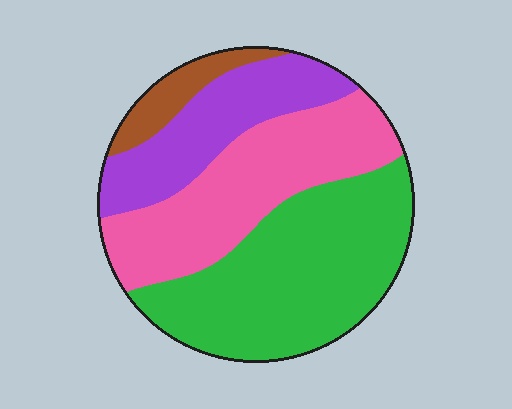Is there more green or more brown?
Green.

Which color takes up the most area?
Green, at roughly 40%.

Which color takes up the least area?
Brown, at roughly 5%.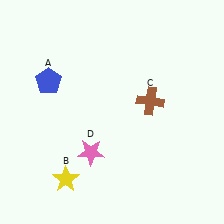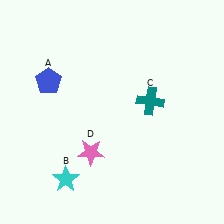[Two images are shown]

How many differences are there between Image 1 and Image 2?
There are 2 differences between the two images.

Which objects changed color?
B changed from yellow to cyan. C changed from brown to teal.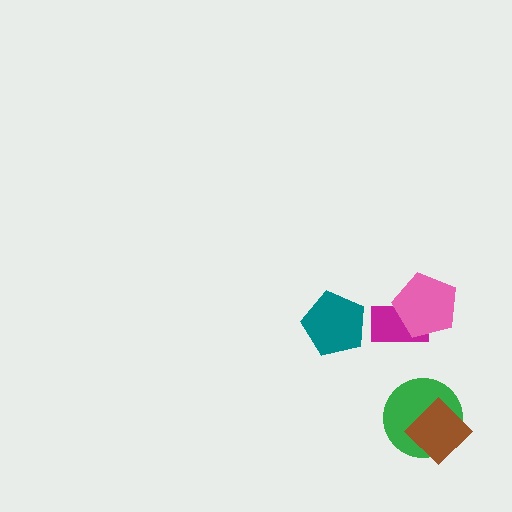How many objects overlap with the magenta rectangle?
1 object overlaps with the magenta rectangle.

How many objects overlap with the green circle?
1 object overlaps with the green circle.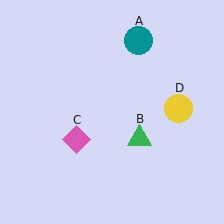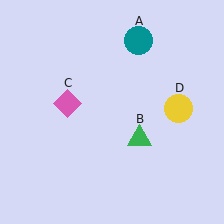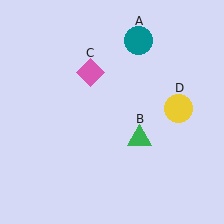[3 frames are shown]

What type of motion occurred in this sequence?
The pink diamond (object C) rotated clockwise around the center of the scene.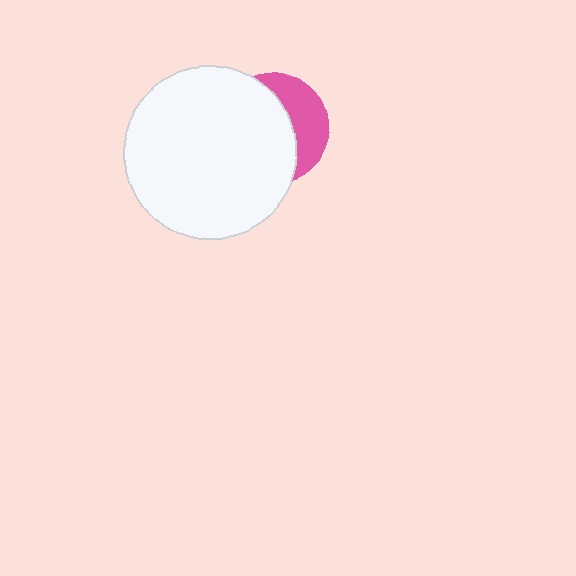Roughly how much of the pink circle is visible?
A small part of it is visible (roughly 35%).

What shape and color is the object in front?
The object in front is a white circle.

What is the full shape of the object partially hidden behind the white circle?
The partially hidden object is a pink circle.